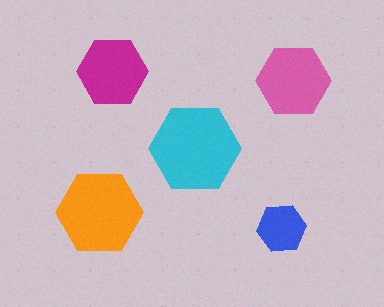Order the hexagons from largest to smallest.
the cyan one, the orange one, the pink one, the magenta one, the blue one.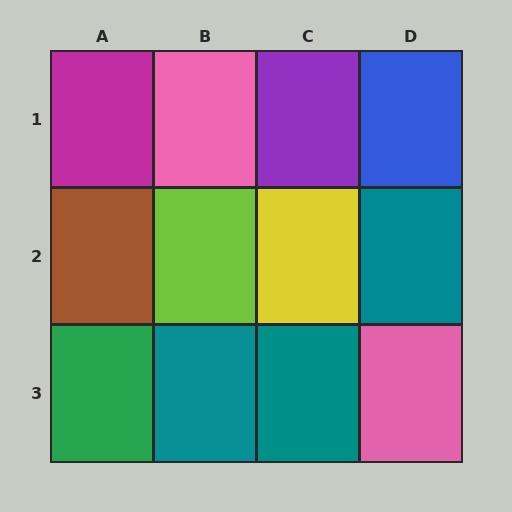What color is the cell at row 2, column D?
Teal.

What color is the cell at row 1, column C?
Purple.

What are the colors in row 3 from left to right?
Green, teal, teal, pink.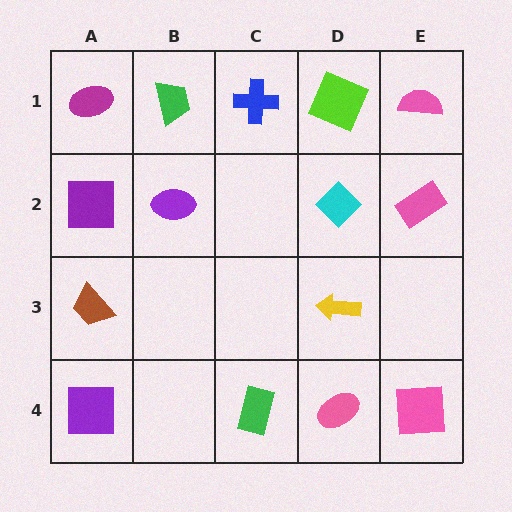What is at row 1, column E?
A pink semicircle.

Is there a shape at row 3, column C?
No, that cell is empty.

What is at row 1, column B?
A green trapezoid.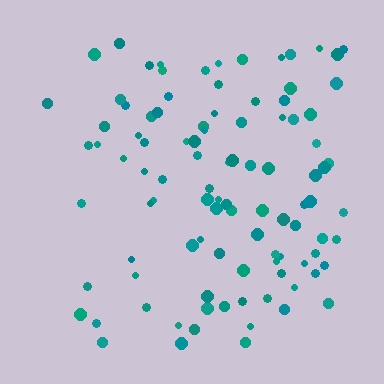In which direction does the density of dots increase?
From left to right, with the right side densest.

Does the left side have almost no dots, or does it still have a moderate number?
Still a moderate number, just noticeably fewer than the right.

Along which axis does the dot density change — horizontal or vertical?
Horizontal.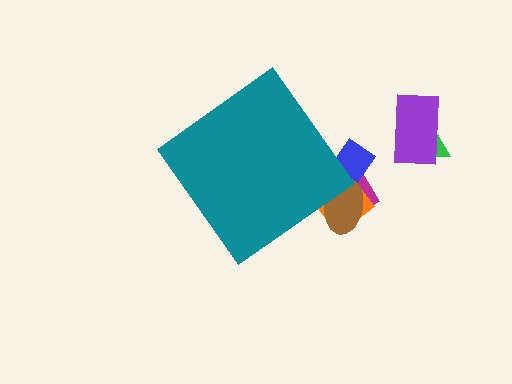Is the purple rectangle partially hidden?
No, the purple rectangle is fully visible.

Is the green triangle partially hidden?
No, the green triangle is fully visible.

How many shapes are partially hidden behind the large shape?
4 shapes are partially hidden.